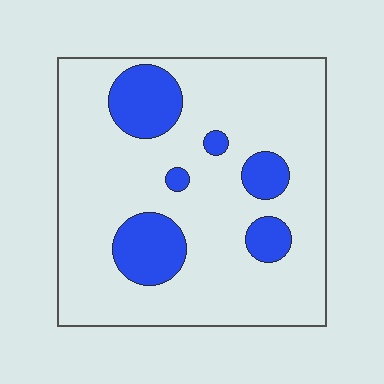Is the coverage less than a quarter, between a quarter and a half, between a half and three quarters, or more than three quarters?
Less than a quarter.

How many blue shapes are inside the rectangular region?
6.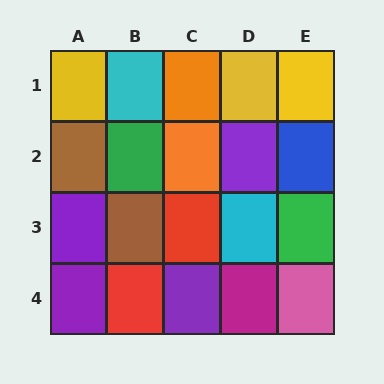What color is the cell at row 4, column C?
Purple.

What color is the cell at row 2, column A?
Brown.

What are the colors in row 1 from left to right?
Yellow, cyan, orange, yellow, yellow.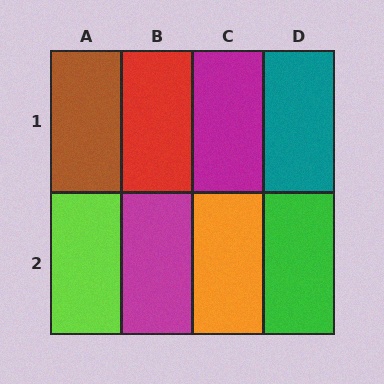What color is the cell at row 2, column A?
Lime.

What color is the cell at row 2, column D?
Green.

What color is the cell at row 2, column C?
Orange.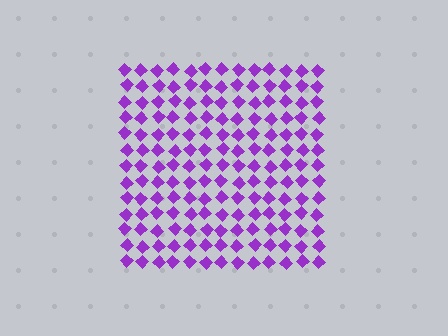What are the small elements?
The small elements are diamonds.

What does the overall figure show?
The overall figure shows a square.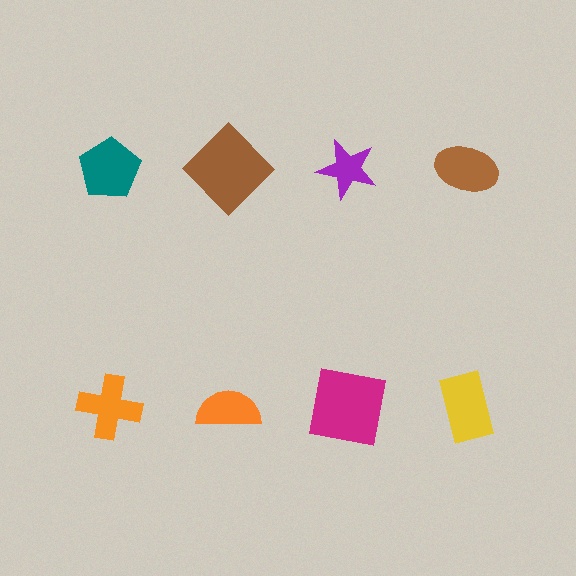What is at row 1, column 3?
A purple star.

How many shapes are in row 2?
4 shapes.